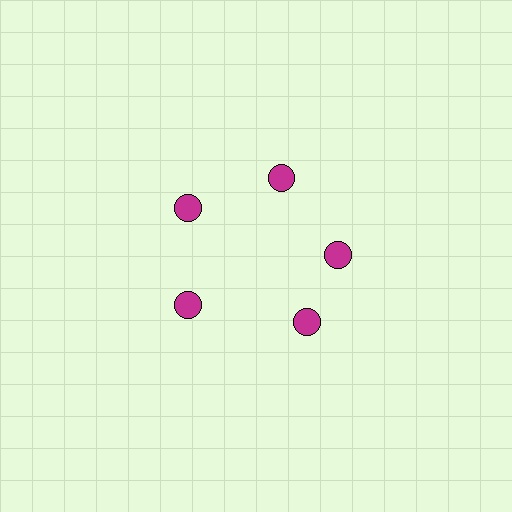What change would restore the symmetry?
The symmetry would be restored by rotating it back into even spacing with its neighbors so that all 5 circles sit at equal angles and equal distance from the center.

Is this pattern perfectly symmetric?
No. The 5 magenta circles are arranged in a ring, but one element near the 5 o'clock position is rotated out of alignment along the ring, breaking the 5-fold rotational symmetry.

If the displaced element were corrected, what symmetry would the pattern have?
It would have 5-fold rotational symmetry — the pattern would map onto itself every 72 degrees.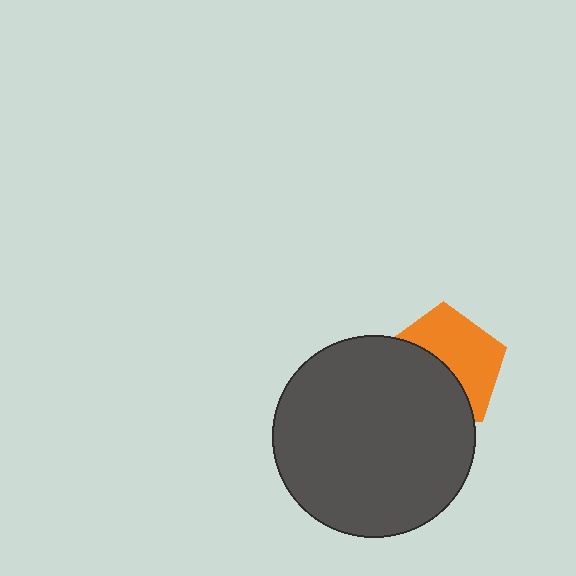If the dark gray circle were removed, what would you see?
You would see the complete orange pentagon.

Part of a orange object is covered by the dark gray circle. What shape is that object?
It is a pentagon.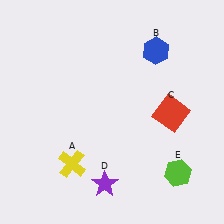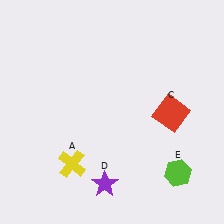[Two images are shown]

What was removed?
The blue hexagon (B) was removed in Image 2.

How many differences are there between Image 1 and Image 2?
There is 1 difference between the two images.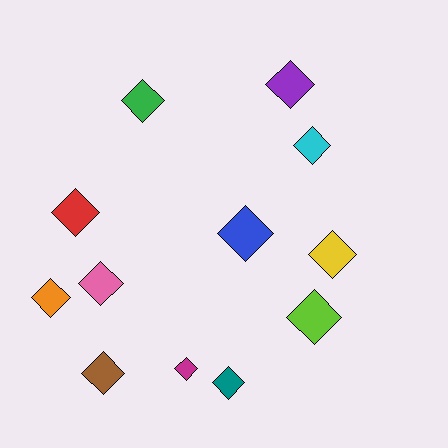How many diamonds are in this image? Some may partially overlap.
There are 12 diamonds.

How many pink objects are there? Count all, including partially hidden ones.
There is 1 pink object.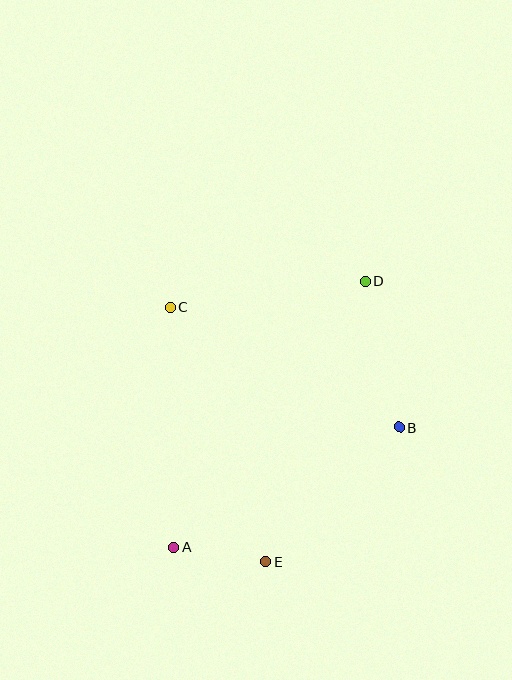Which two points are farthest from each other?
Points A and D are farthest from each other.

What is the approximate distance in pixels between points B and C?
The distance between B and C is approximately 258 pixels.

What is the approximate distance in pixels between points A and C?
The distance between A and C is approximately 240 pixels.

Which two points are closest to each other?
Points A and E are closest to each other.